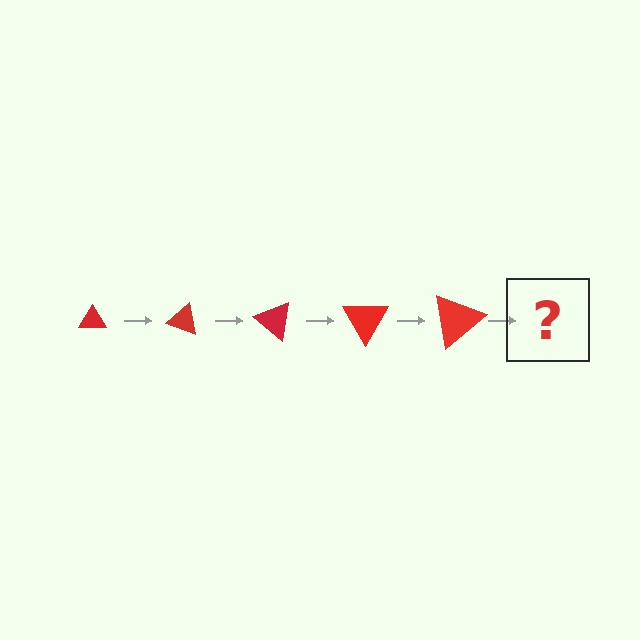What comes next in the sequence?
The next element should be a triangle, larger than the previous one and rotated 100 degrees from the start.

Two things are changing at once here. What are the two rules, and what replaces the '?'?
The two rules are that the triangle grows larger each step and it rotates 20 degrees each step. The '?' should be a triangle, larger than the previous one and rotated 100 degrees from the start.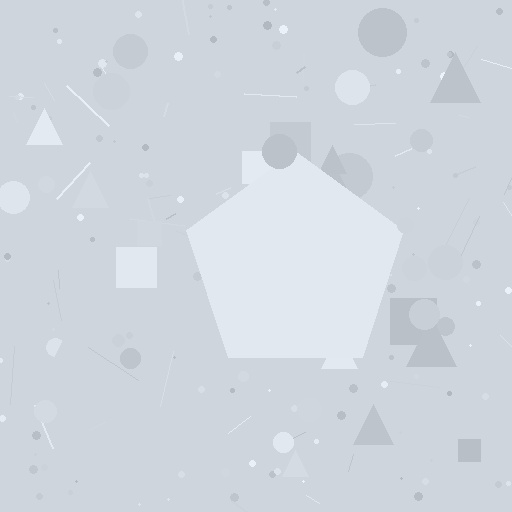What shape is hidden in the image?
A pentagon is hidden in the image.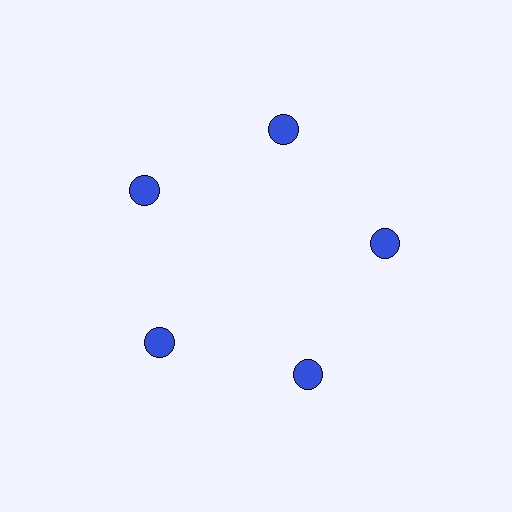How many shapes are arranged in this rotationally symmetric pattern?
There are 5 shapes, arranged in 5 groups of 1.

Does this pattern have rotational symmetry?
Yes, this pattern has 5-fold rotational symmetry. It looks the same after rotating 72 degrees around the center.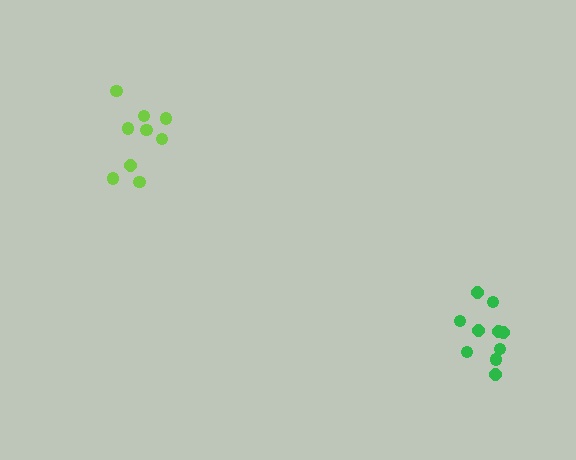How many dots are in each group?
Group 1: 9 dots, Group 2: 10 dots (19 total).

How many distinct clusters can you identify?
There are 2 distinct clusters.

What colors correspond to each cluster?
The clusters are colored: lime, green.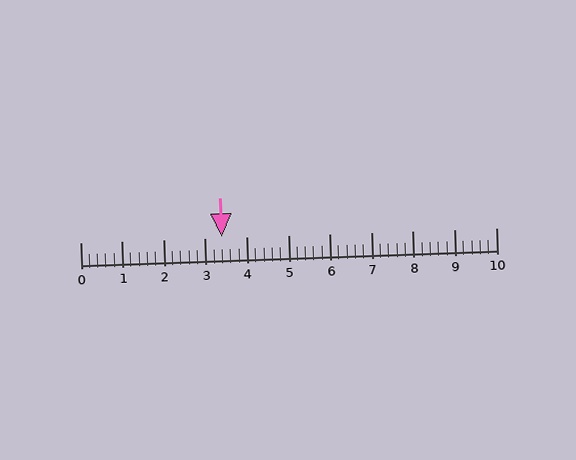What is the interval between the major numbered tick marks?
The major tick marks are spaced 1 units apart.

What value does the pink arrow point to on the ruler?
The pink arrow points to approximately 3.4.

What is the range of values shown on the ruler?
The ruler shows values from 0 to 10.